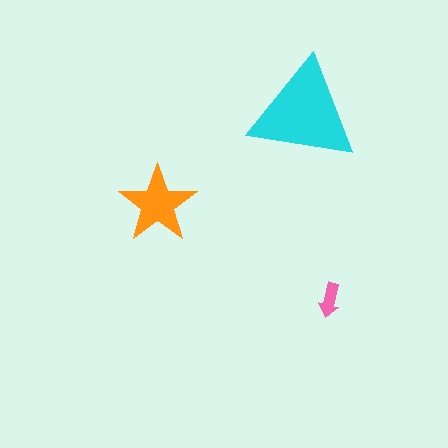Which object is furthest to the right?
The pink arrow is rightmost.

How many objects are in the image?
There are 3 objects in the image.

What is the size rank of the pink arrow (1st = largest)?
3rd.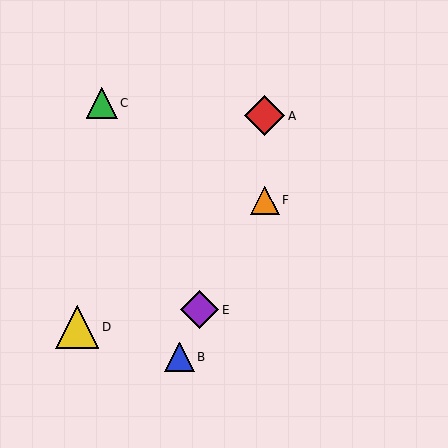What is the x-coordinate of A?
Object A is at x≈265.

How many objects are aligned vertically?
2 objects (A, F) are aligned vertically.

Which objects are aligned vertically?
Objects A, F are aligned vertically.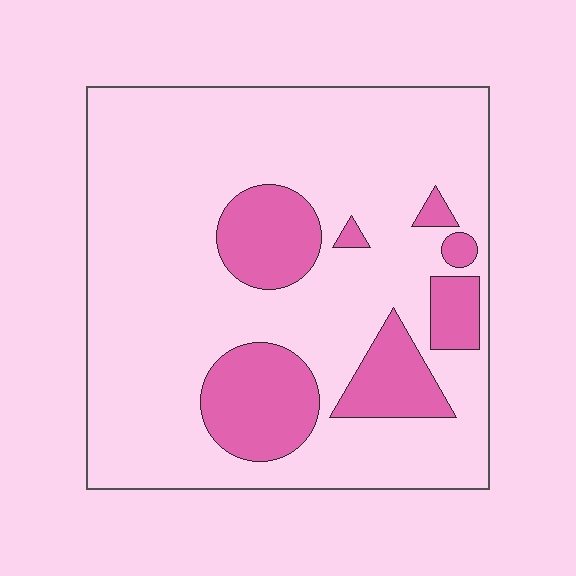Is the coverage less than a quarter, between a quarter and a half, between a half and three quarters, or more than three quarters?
Less than a quarter.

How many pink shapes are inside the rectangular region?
7.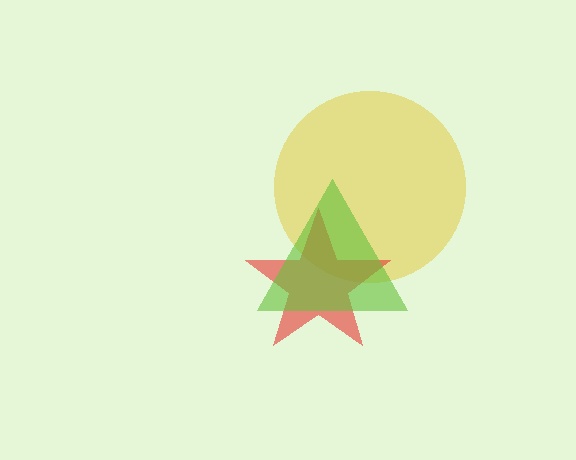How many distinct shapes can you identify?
There are 3 distinct shapes: a yellow circle, a red star, a lime triangle.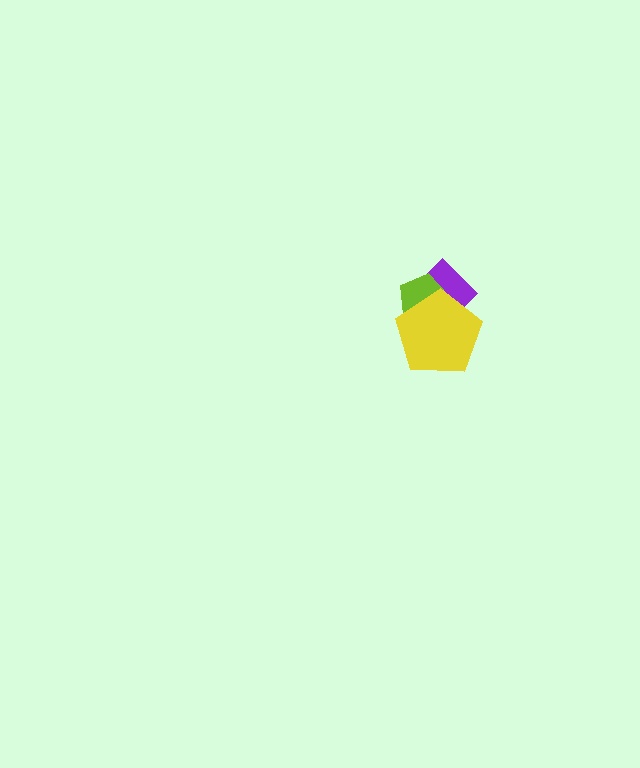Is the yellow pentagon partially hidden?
No, no other shape covers it.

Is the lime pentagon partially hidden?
Yes, it is partially covered by another shape.